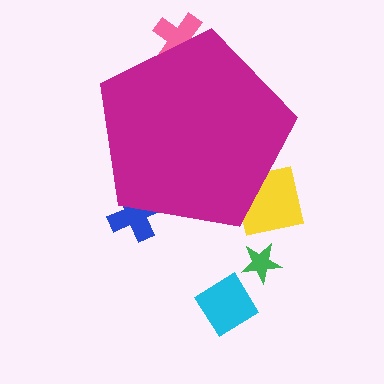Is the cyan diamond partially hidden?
No, the cyan diamond is fully visible.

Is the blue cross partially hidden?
Yes, the blue cross is partially hidden behind the magenta pentagon.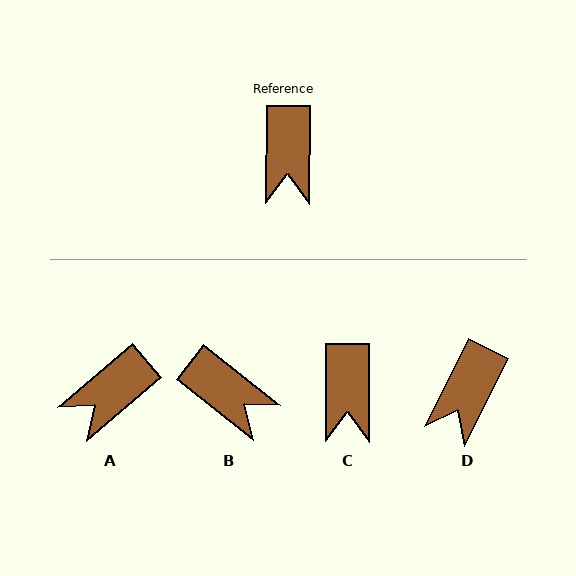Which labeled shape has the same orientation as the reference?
C.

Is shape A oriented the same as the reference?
No, it is off by about 49 degrees.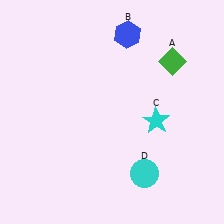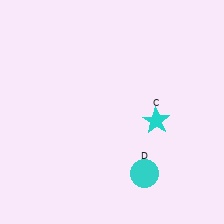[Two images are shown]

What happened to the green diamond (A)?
The green diamond (A) was removed in Image 2. It was in the top-right area of Image 1.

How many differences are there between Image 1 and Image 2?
There are 2 differences between the two images.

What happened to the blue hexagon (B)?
The blue hexagon (B) was removed in Image 2. It was in the top-right area of Image 1.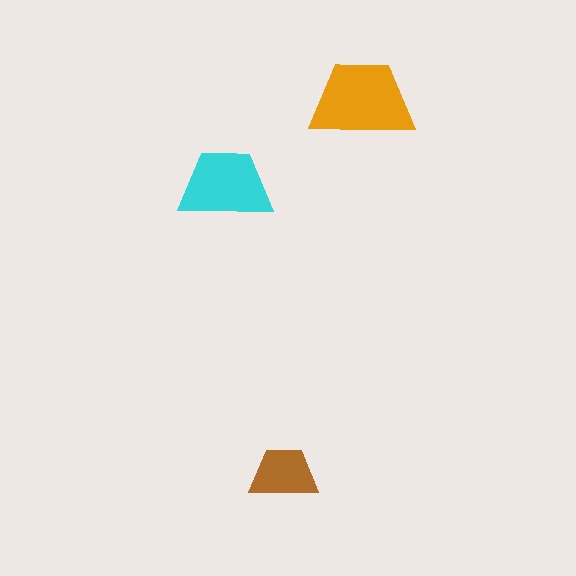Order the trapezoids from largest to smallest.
the orange one, the cyan one, the brown one.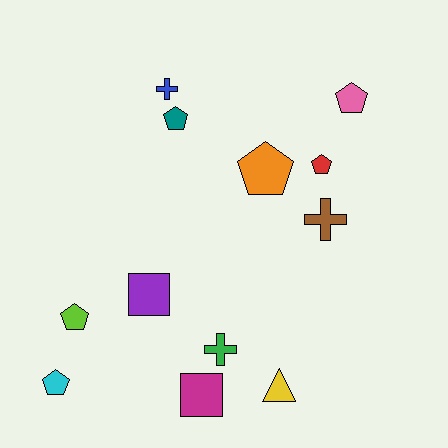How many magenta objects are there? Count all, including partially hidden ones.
There is 1 magenta object.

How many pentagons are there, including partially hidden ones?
There are 6 pentagons.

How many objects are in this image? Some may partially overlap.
There are 12 objects.